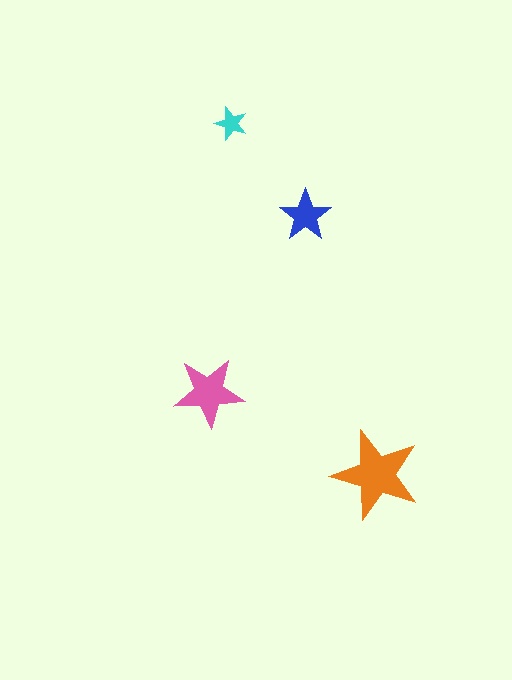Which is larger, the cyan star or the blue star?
The blue one.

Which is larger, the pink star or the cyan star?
The pink one.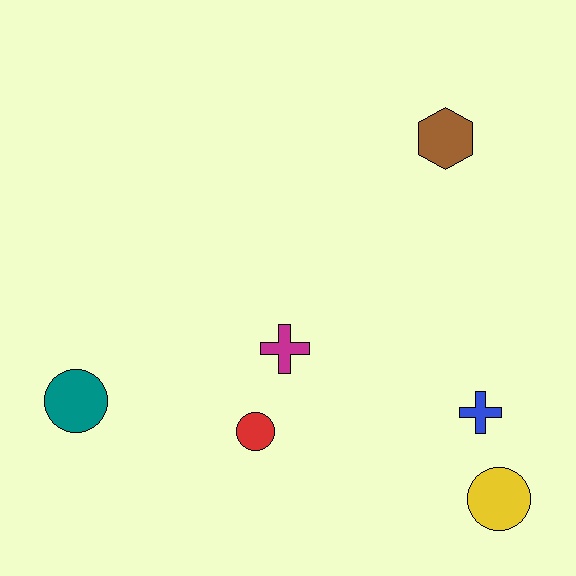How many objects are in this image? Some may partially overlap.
There are 6 objects.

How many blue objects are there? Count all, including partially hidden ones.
There is 1 blue object.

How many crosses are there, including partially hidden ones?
There are 2 crosses.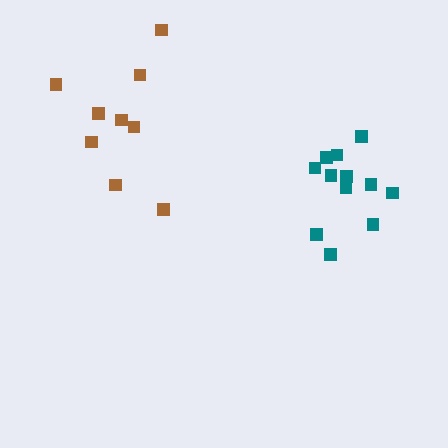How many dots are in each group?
Group 1: 12 dots, Group 2: 9 dots (21 total).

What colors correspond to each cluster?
The clusters are colored: teal, brown.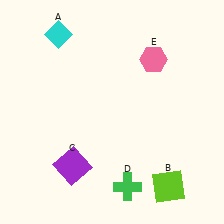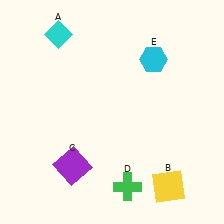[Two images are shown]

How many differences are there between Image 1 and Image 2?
There are 2 differences between the two images.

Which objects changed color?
B changed from lime to yellow. E changed from pink to cyan.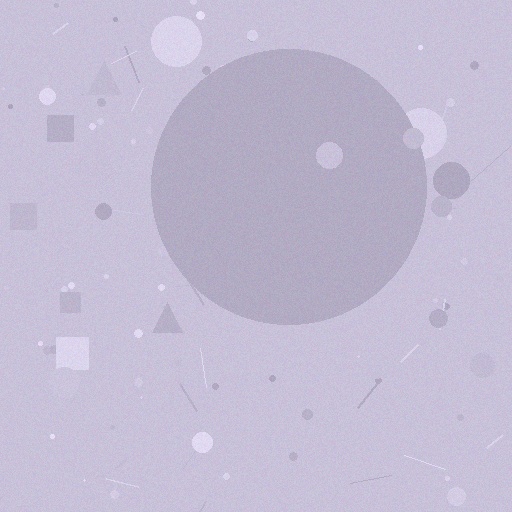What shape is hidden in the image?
A circle is hidden in the image.